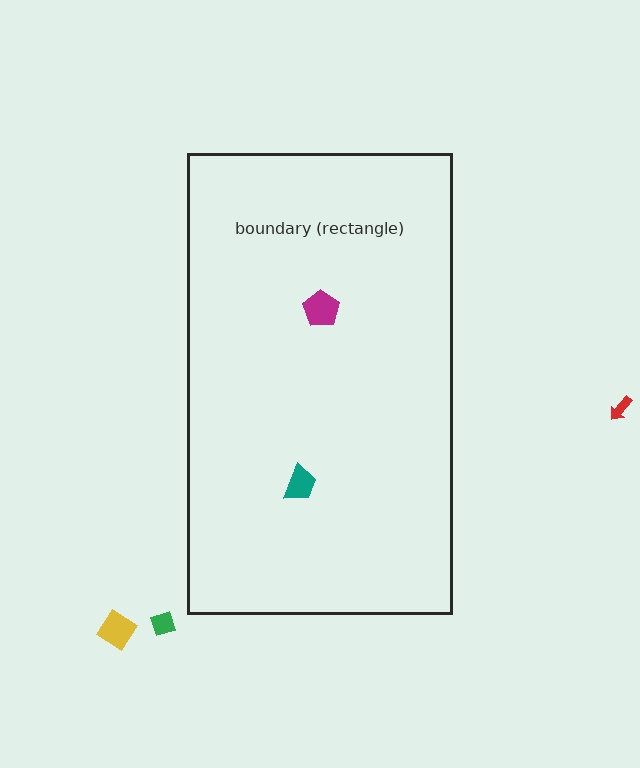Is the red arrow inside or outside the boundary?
Outside.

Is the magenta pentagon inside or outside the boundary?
Inside.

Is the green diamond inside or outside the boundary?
Outside.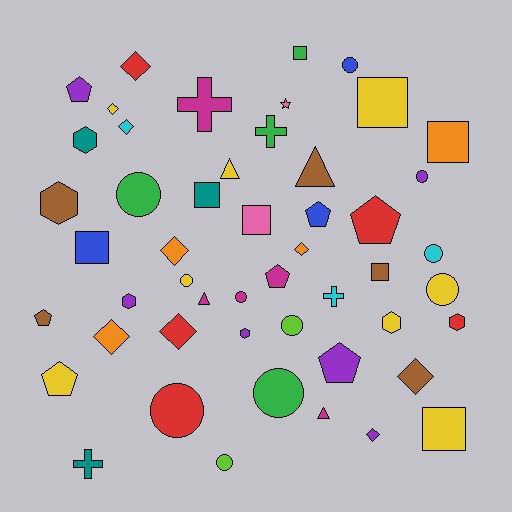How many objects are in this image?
There are 50 objects.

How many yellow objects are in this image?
There are 8 yellow objects.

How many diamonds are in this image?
There are 9 diamonds.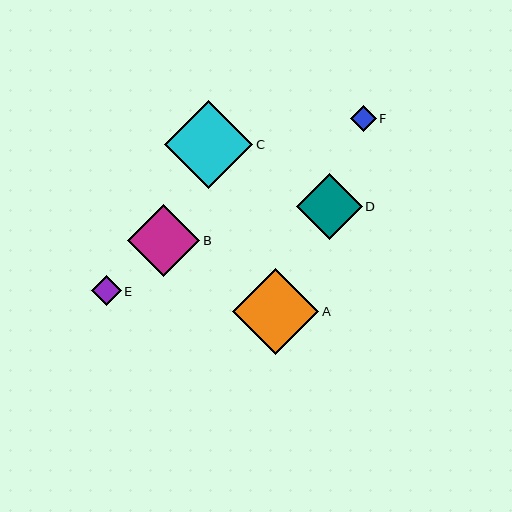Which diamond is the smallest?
Diamond F is the smallest with a size of approximately 26 pixels.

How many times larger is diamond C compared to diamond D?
Diamond C is approximately 1.3 times the size of diamond D.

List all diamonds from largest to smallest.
From largest to smallest: C, A, B, D, E, F.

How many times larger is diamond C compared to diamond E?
Diamond C is approximately 3.0 times the size of diamond E.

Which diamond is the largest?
Diamond C is the largest with a size of approximately 88 pixels.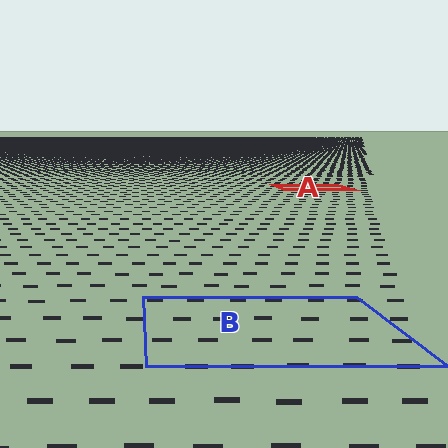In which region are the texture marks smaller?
The texture marks are smaller in region A, because it is farther away.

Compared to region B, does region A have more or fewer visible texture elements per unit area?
Region A has more texture elements per unit area — they are packed more densely because it is farther away.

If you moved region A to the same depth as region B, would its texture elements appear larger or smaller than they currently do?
They would appear larger. At a closer depth, the same texture elements are projected at a bigger on-screen size.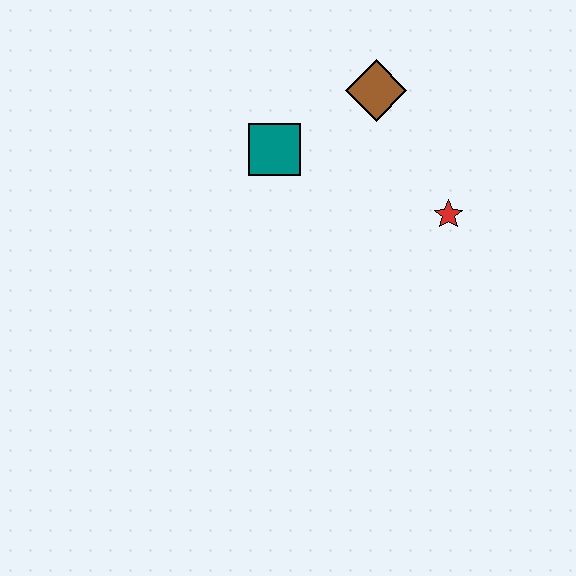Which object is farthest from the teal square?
The red star is farthest from the teal square.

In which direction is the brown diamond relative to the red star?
The brown diamond is above the red star.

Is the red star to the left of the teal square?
No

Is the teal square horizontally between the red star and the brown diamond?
No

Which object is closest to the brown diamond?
The teal square is closest to the brown diamond.